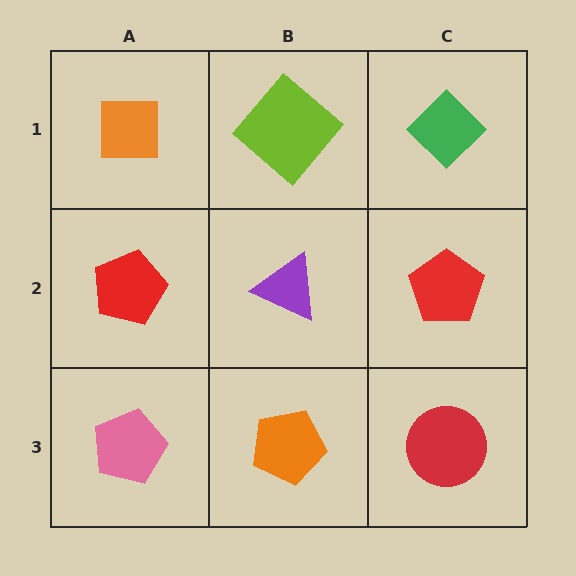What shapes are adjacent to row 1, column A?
A red pentagon (row 2, column A), a lime diamond (row 1, column B).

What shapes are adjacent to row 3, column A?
A red pentagon (row 2, column A), an orange pentagon (row 3, column B).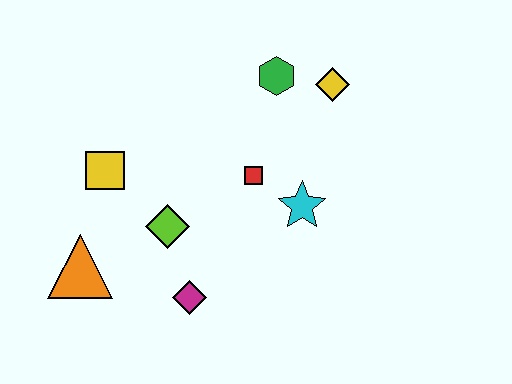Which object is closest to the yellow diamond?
The green hexagon is closest to the yellow diamond.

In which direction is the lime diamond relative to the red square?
The lime diamond is to the left of the red square.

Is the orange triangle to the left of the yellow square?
Yes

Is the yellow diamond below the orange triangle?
No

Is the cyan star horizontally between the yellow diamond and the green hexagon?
Yes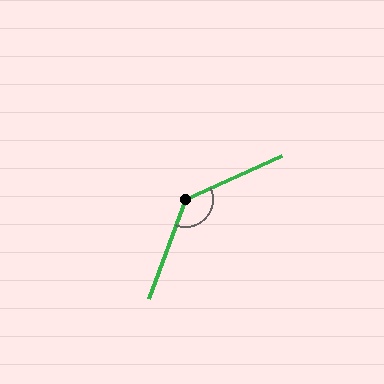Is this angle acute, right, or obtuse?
It is obtuse.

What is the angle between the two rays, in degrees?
Approximately 135 degrees.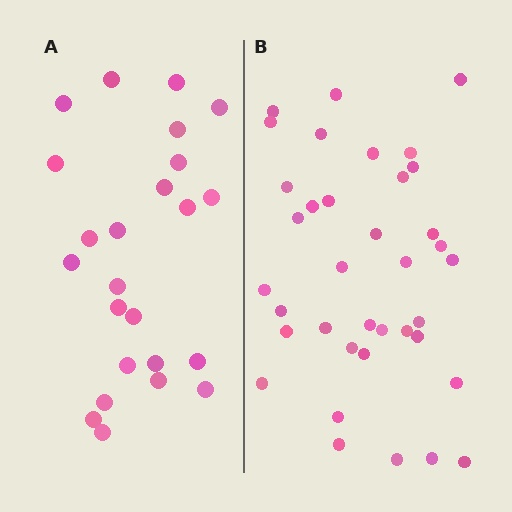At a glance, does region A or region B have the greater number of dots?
Region B (the right region) has more dots.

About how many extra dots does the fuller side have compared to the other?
Region B has approximately 15 more dots than region A.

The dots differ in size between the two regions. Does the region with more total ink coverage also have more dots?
No. Region A has more total ink coverage because its dots are larger, but region B actually contains more individual dots. Total area can be misleading — the number of items is what matters here.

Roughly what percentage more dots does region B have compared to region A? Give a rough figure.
About 55% more.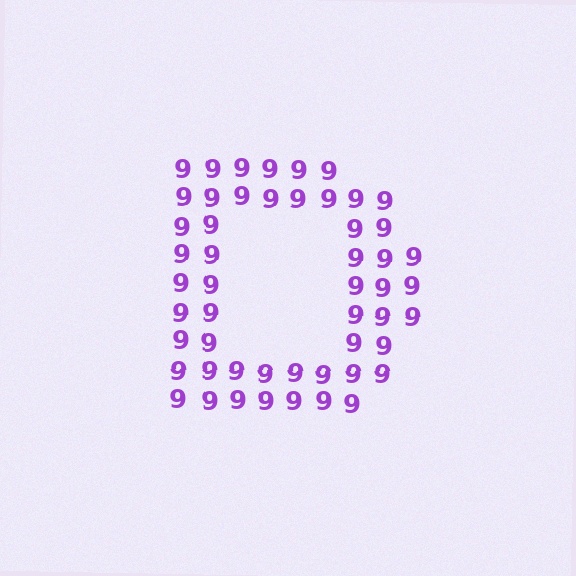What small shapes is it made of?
It is made of small digit 9's.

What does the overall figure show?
The overall figure shows the letter D.